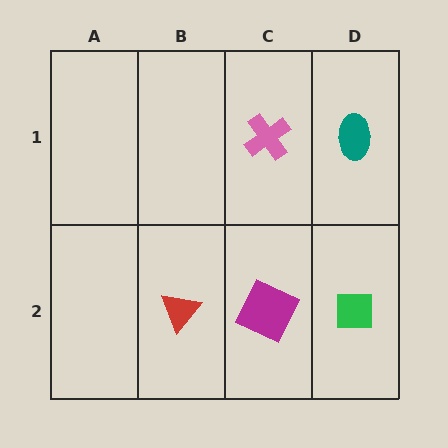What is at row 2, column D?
A green square.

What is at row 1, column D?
A teal ellipse.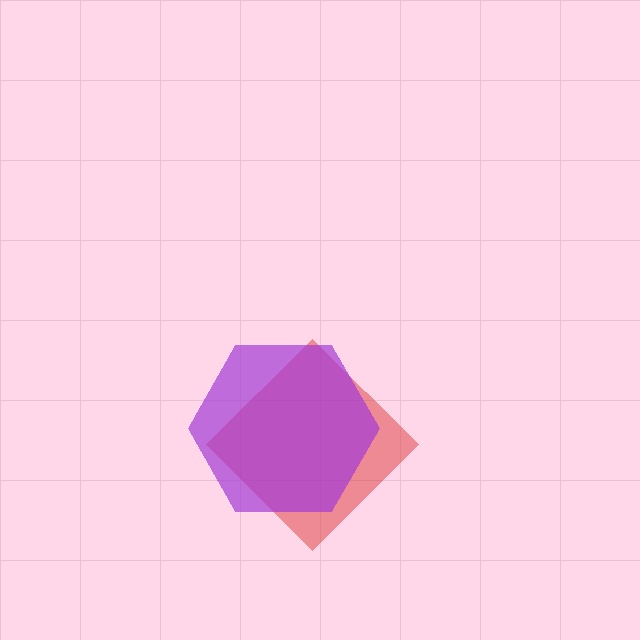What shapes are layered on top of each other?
The layered shapes are: a red diamond, a purple hexagon.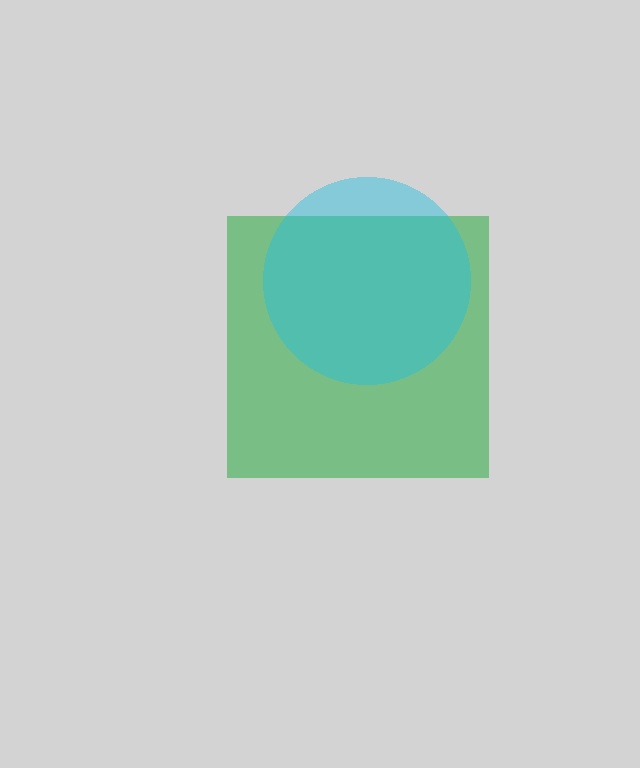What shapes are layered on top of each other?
The layered shapes are: a green square, a cyan circle.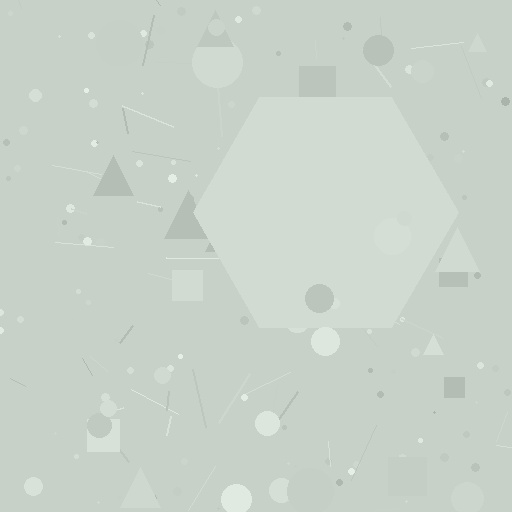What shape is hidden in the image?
A hexagon is hidden in the image.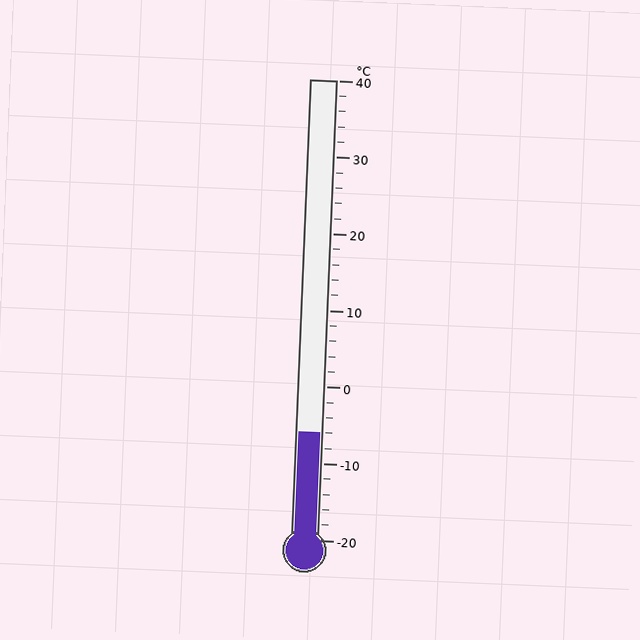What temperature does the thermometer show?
The thermometer shows approximately -6°C.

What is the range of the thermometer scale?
The thermometer scale ranges from -20°C to 40°C.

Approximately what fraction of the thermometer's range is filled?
The thermometer is filled to approximately 25% of its range.